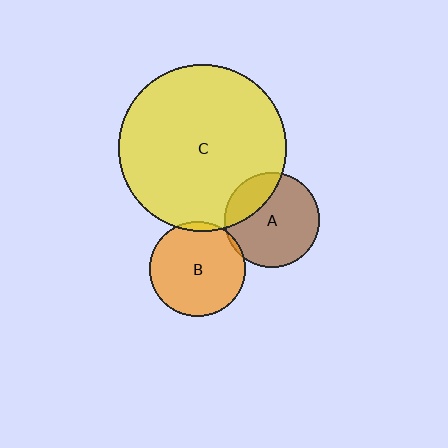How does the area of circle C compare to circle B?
Approximately 3.1 times.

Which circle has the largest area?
Circle C (yellow).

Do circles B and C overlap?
Yes.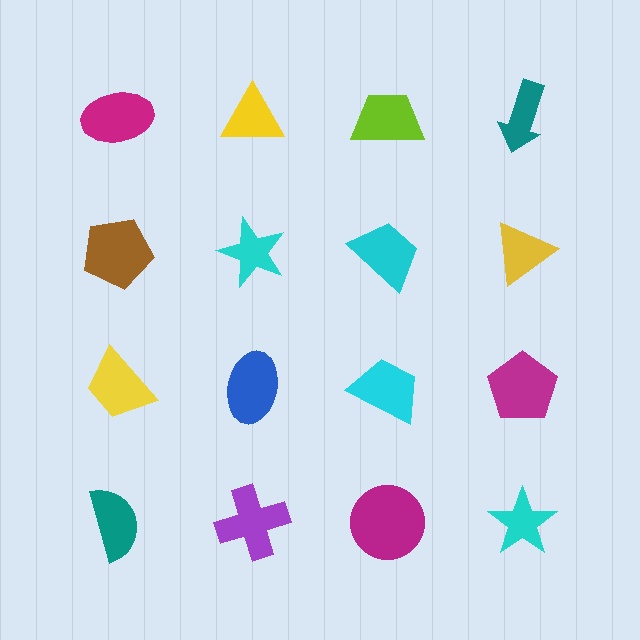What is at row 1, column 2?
A yellow triangle.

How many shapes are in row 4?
4 shapes.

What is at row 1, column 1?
A magenta ellipse.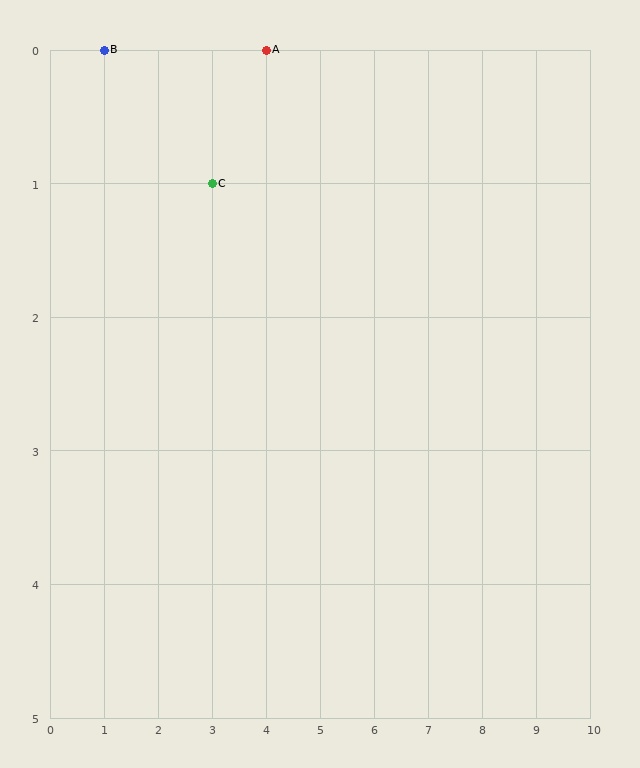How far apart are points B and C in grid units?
Points B and C are 2 columns and 1 row apart (about 2.2 grid units diagonally).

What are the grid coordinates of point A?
Point A is at grid coordinates (4, 0).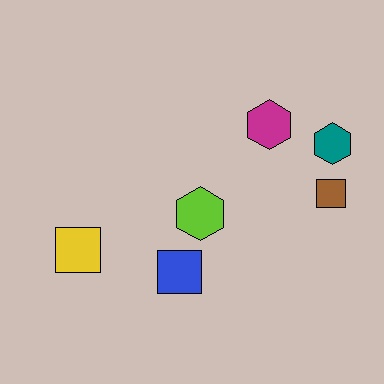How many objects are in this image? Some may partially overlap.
There are 6 objects.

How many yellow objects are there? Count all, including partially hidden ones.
There is 1 yellow object.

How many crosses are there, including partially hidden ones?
There are no crosses.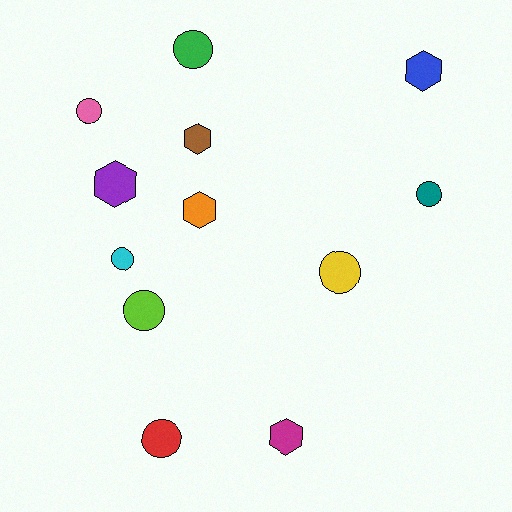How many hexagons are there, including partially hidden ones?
There are 5 hexagons.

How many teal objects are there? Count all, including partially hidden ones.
There is 1 teal object.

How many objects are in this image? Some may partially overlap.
There are 12 objects.